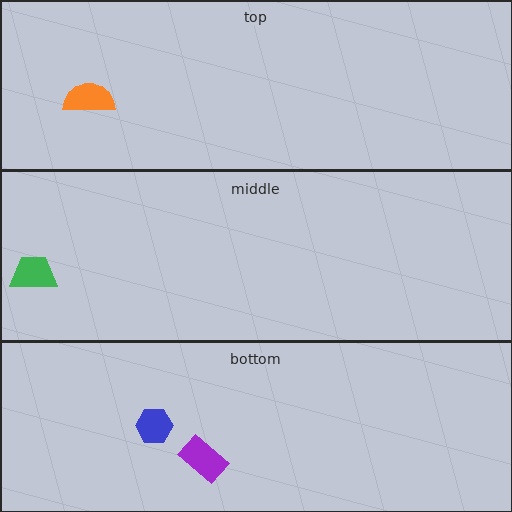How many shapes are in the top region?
1.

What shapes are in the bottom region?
The purple rectangle, the blue hexagon.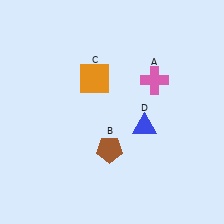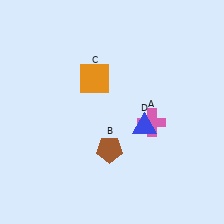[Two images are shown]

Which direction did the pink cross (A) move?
The pink cross (A) moved down.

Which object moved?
The pink cross (A) moved down.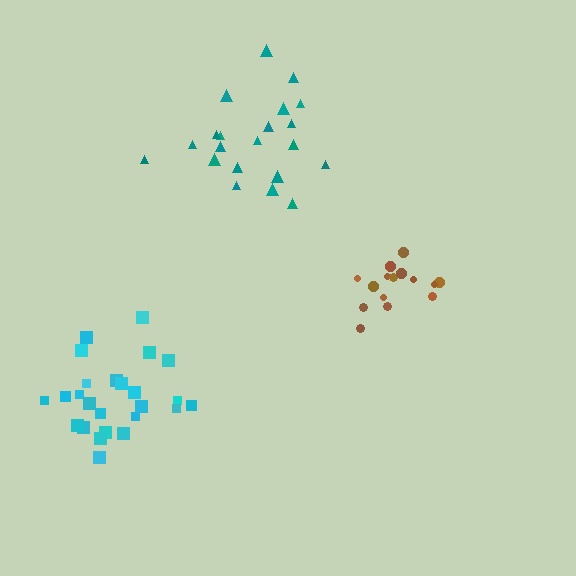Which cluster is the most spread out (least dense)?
Teal.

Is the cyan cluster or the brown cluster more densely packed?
Brown.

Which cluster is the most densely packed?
Brown.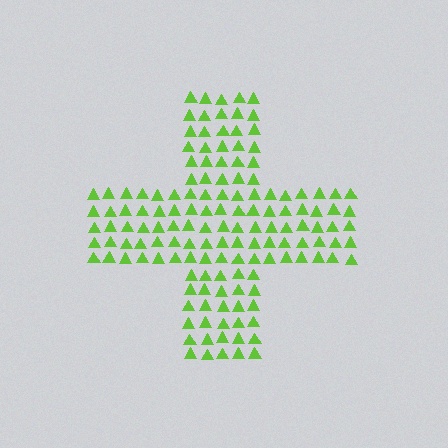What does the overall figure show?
The overall figure shows a cross.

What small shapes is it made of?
It is made of small triangles.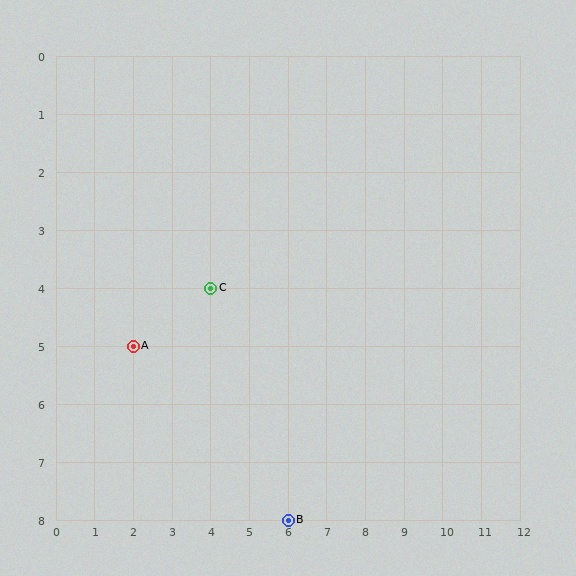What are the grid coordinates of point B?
Point B is at grid coordinates (6, 8).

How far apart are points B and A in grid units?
Points B and A are 4 columns and 3 rows apart (about 5.0 grid units diagonally).